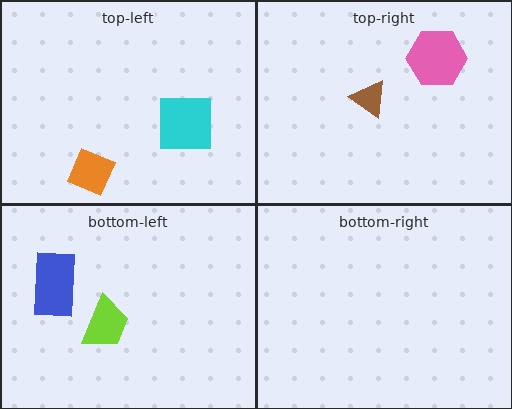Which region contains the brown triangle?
The top-right region.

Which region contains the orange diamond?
The top-left region.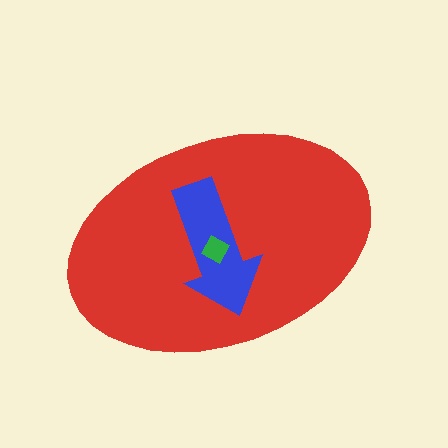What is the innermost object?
The green square.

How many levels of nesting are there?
3.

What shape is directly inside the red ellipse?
The blue arrow.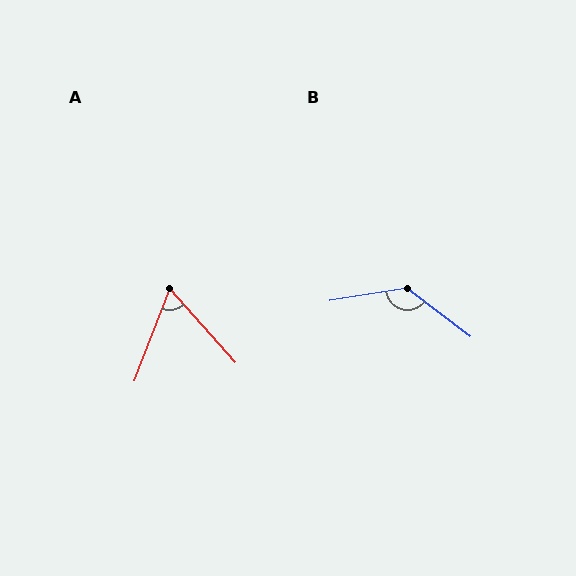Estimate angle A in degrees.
Approximately 62 degrees.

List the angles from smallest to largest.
A (62°), B (134°).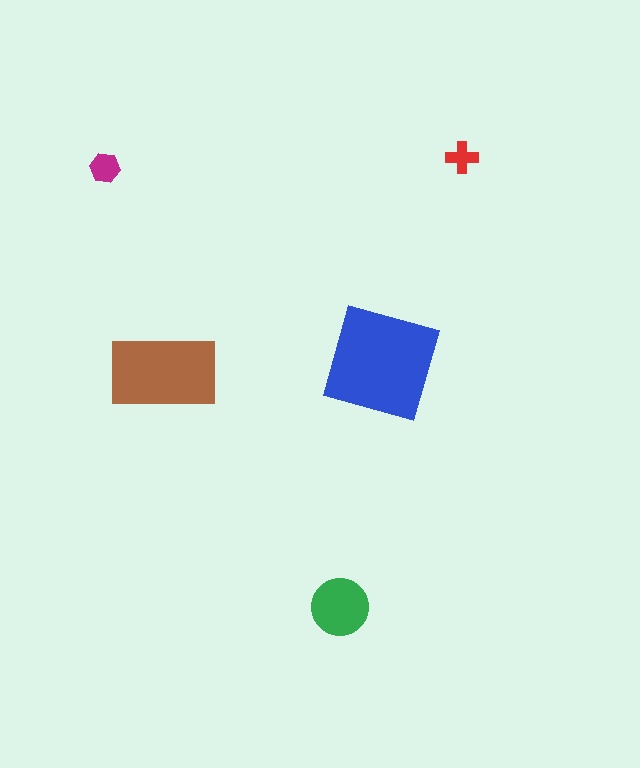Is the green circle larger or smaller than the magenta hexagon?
Larger.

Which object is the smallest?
The red cross.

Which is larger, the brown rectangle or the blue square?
The blue square.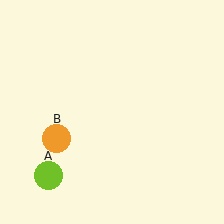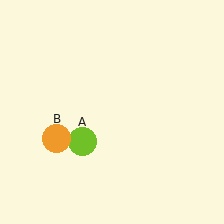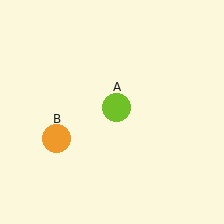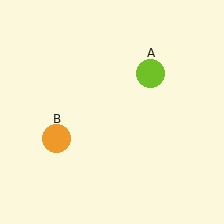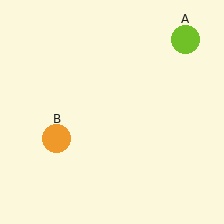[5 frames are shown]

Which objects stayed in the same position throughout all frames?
Orange circle (object B) remained stationary.